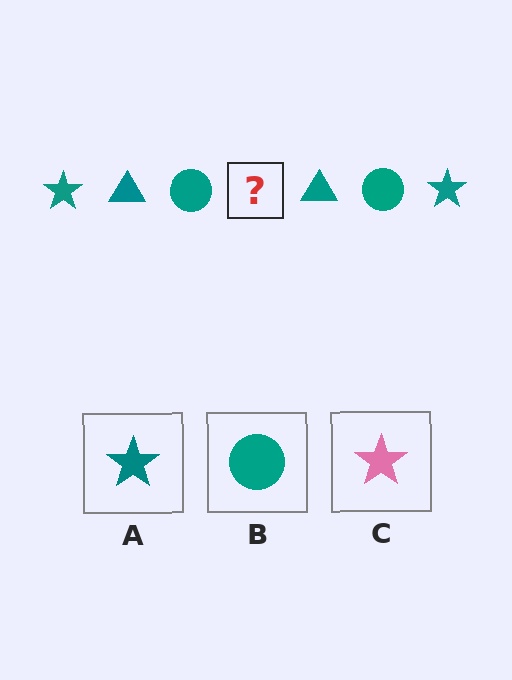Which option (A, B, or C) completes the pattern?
A.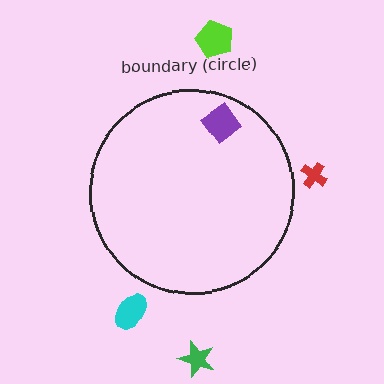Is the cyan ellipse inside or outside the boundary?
Outside.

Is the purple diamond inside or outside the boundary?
Inside.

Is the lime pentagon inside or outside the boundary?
Outside.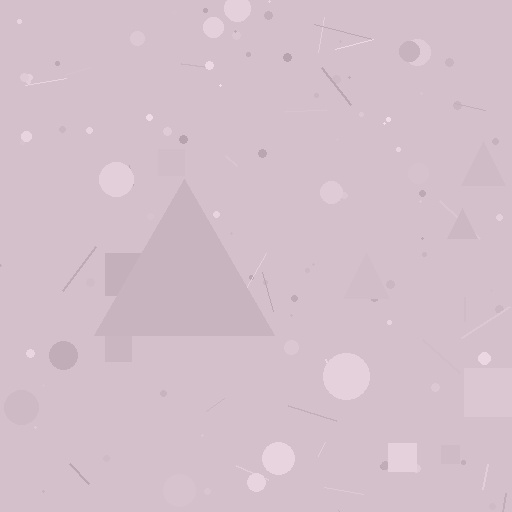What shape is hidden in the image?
A triangle is hidden in the image.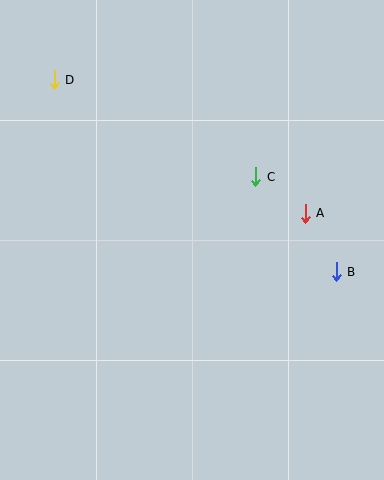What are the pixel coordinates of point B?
Point B is at (336, 272).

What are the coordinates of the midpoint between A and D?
The midpoint between A and D is at (180, 146).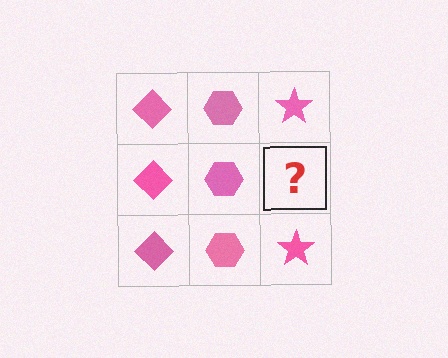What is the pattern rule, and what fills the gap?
The rule is that each column has a consistent shape. The gap should be filled with a pink star.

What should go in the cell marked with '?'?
The missing cell should contain a pink star.